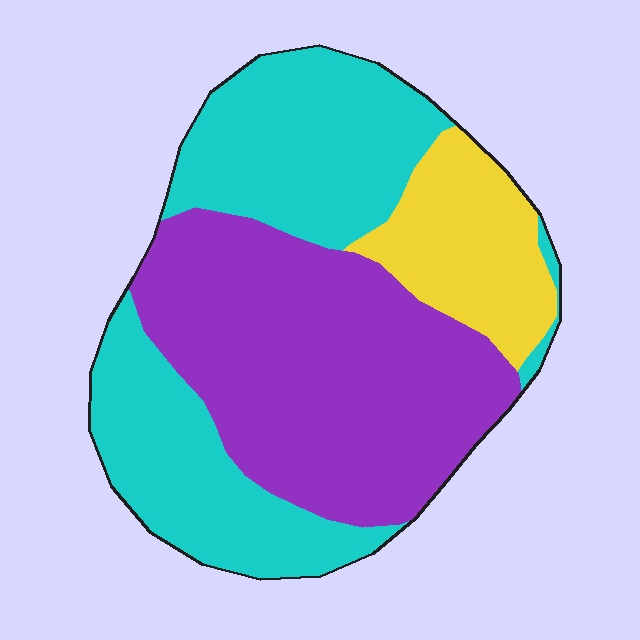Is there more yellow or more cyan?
Cyan.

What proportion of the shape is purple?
Purple takes up about two fifths (2/5) of the shape.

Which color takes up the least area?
Yellow, at roughly 15%.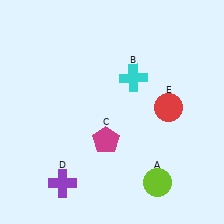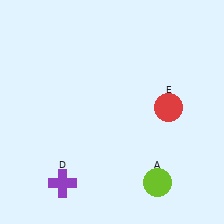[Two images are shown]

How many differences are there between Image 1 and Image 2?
There are 2 differences between the two images.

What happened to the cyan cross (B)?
The cyan cross (B) was removed in Image 2. It was in the top-right area of Image 1.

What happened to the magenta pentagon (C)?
The magenta pentagon (C) was removed in Image 2. It was in the bottom-left area of Image 1.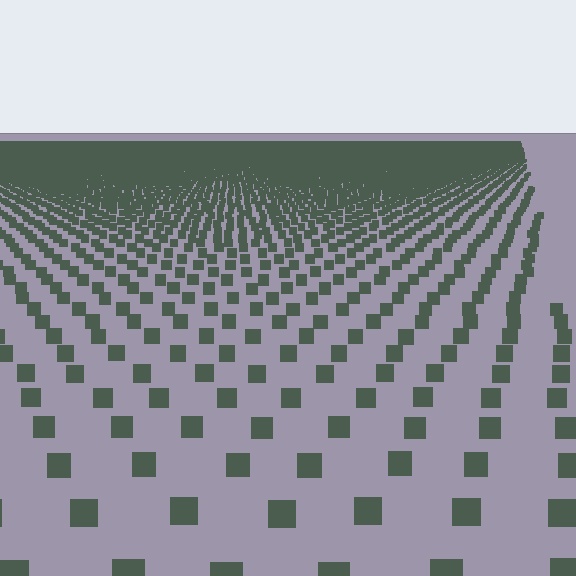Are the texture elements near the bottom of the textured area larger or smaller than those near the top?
Larger. Near the bottom, elements are closer to the viewer and appear at a bigger on-screen size.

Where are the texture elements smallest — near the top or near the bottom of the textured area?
Near the top.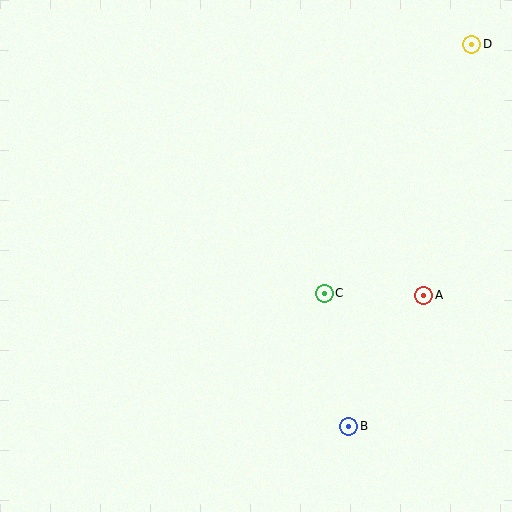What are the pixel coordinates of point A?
Point A is at (424, 295).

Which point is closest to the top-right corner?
Point D is closest to the top-right corner.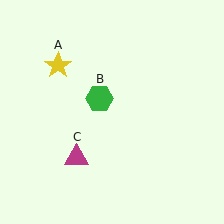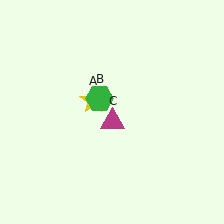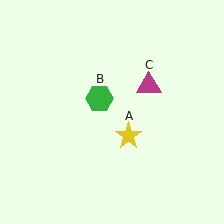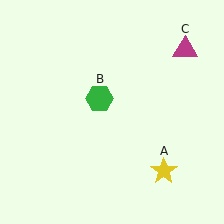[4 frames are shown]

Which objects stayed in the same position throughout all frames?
Green hexagon (object B) remained stationary.